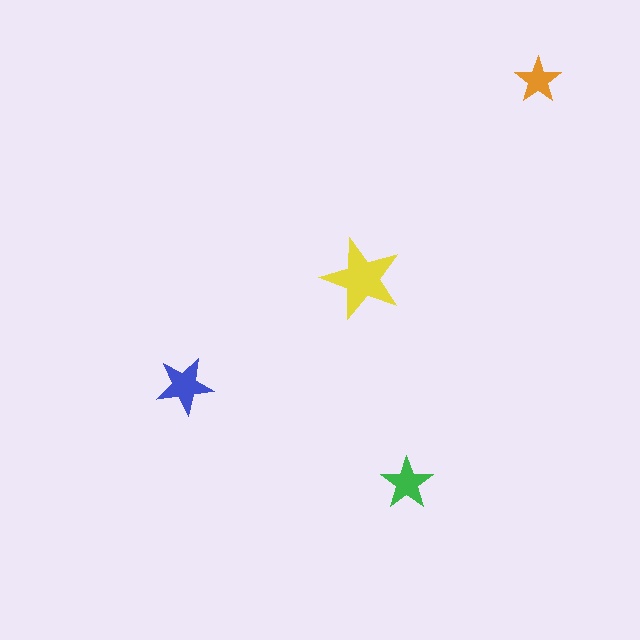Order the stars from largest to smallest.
the yellow one, the blue one, the green one, the orange one.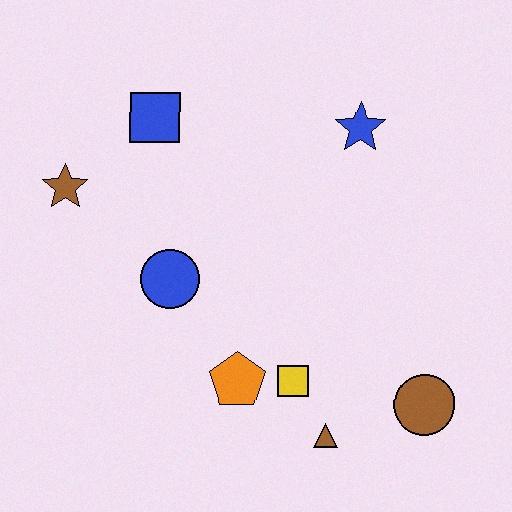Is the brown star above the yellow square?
Yes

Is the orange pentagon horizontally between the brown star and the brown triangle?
Yes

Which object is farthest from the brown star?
The brown circle is farthest from the brown star.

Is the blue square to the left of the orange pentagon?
Yes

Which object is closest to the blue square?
The brown star is closest to the blue square.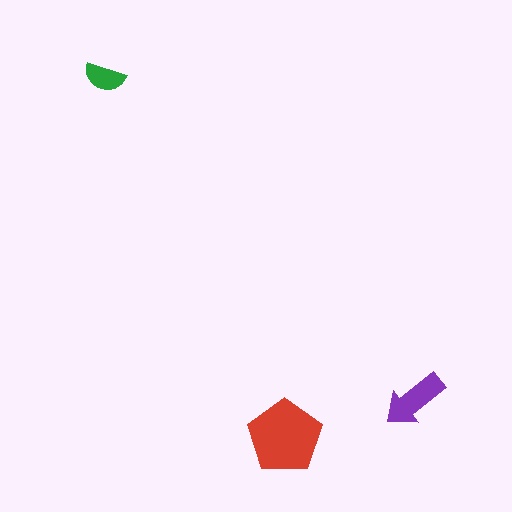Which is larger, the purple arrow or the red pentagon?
The red pentagon.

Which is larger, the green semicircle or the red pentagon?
The red pentagon.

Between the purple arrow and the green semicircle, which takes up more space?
The purple arrow.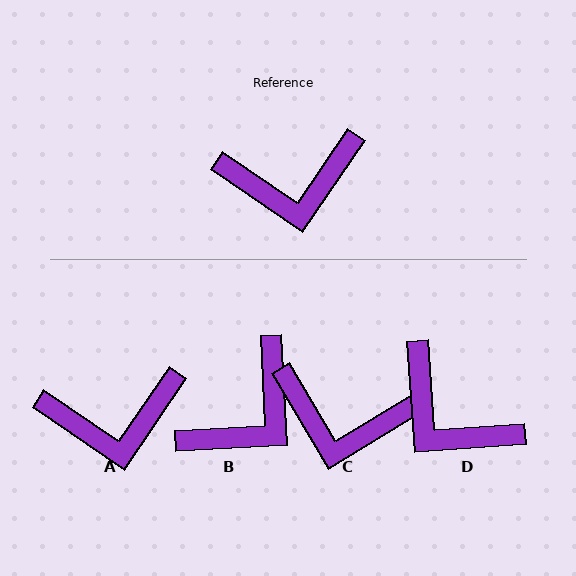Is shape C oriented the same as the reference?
No, it is off by about 25 degrees.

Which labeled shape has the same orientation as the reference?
A.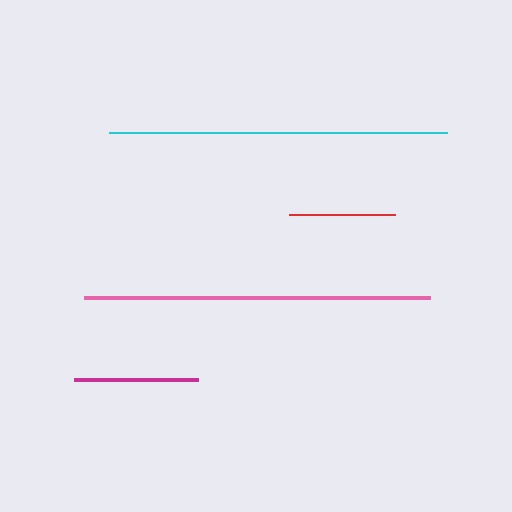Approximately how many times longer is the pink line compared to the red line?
The pink line is approximately 3.3 times the length of the red line.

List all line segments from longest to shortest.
From longest to shortest: pink, cyan, magenta, red.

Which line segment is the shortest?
The red line is the shortest at approximately 106 pixels.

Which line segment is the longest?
The pink line is the longest at approximately 346 pixels.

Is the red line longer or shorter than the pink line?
The pink line is longer than the red line.